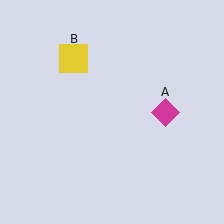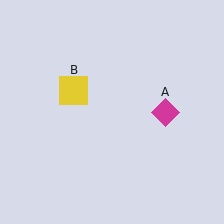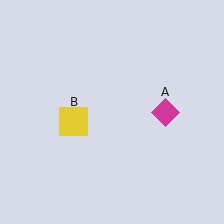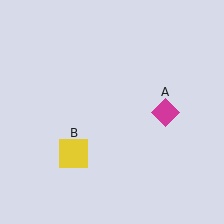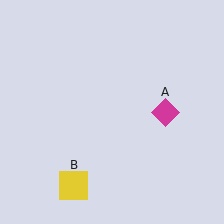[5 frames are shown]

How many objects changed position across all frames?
1 object changed position: yellow square (object B).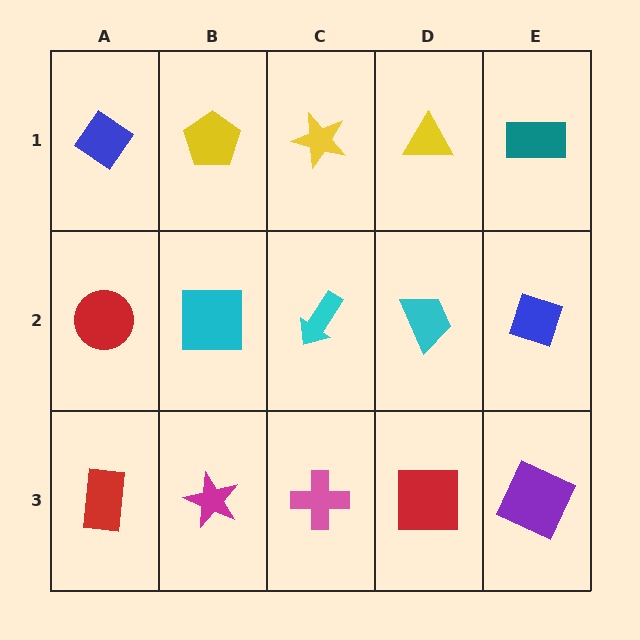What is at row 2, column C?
A cyan arrow.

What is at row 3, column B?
A magenta star.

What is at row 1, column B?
A yellow pentagon.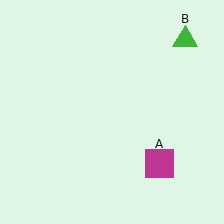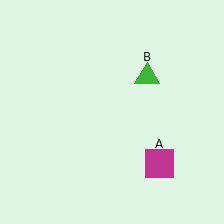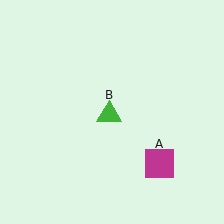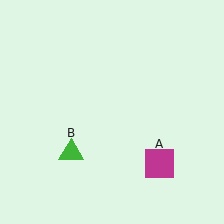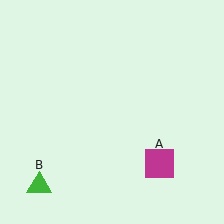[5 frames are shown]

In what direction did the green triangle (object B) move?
The green triangle (object B) moved down and to the left.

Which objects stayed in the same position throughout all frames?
Magenta square (object A) remained stationary.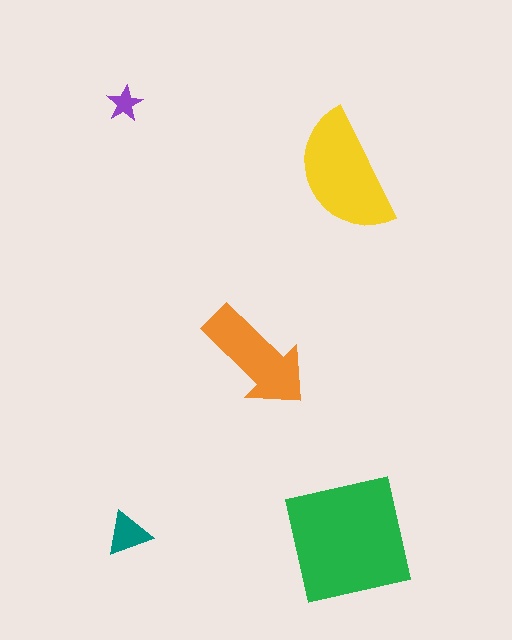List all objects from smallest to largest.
The purple star, the teal triangle, the orange arrow, the yellow semicircle, the green square.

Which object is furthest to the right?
The green square is rightmost.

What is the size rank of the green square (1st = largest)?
1st.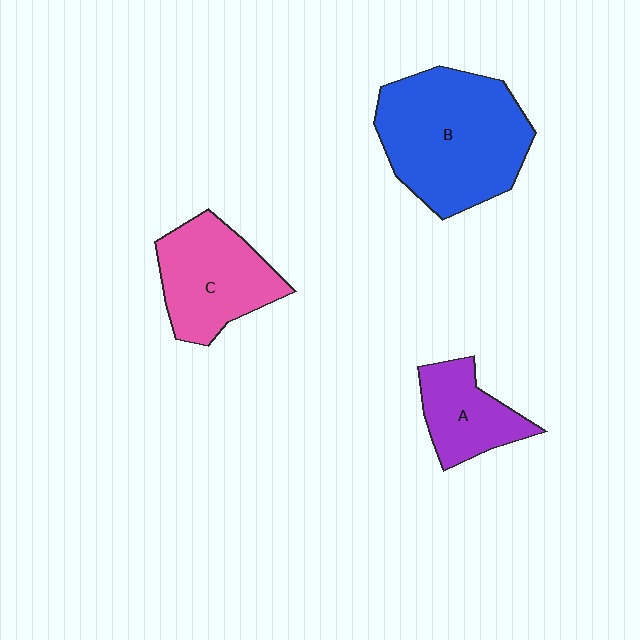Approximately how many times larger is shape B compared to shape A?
Approximately 2.3 times.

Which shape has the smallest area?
Shape A (purple).